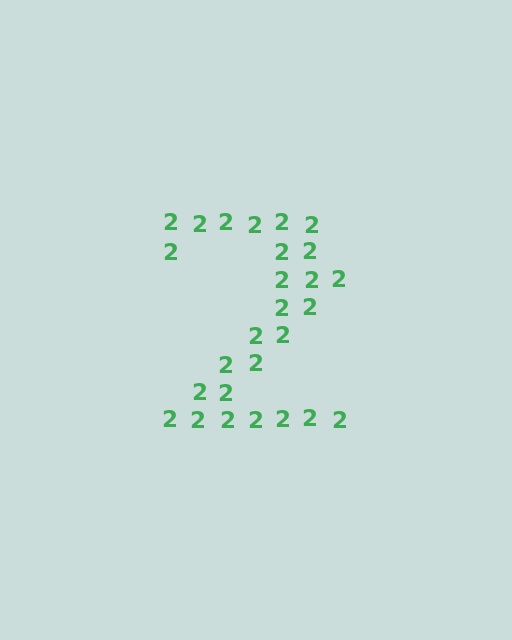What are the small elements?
The small elements are digit 2's.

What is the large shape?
The large shape is the digit 2.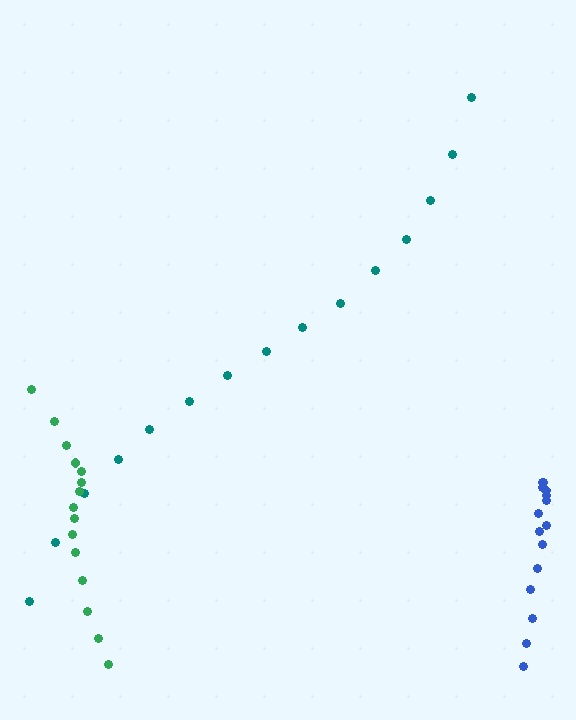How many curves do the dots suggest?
There are 3 distinct paths.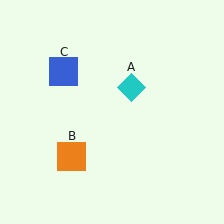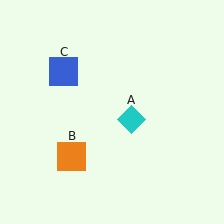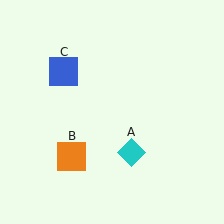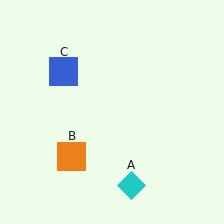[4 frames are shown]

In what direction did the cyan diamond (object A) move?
The cyan diamond (object A) moved down.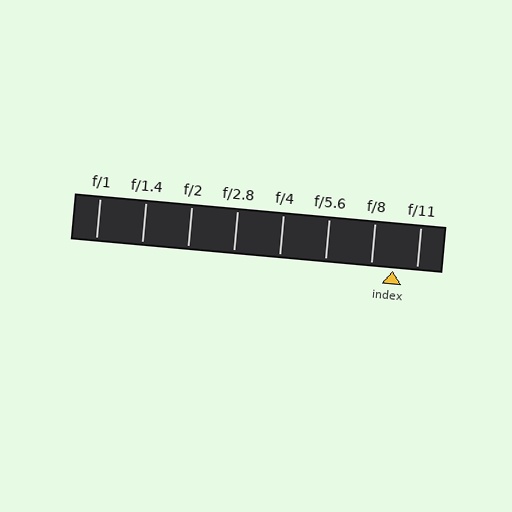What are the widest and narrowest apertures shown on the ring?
The widest aperture shown is f/1 and the narrowest is f/11.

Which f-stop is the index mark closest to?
The index mark is closest to f/8.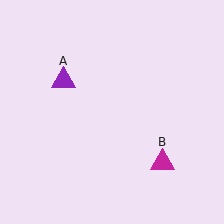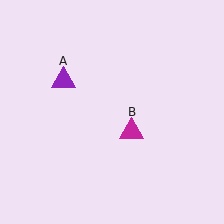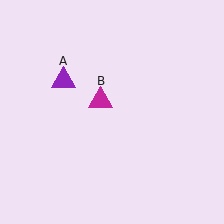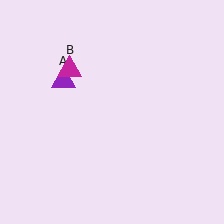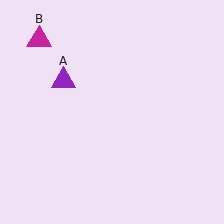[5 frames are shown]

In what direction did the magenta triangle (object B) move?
The magenta triangle (object B) moved up and to the left.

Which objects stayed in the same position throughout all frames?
Purple triangle (object A) remained stationary.